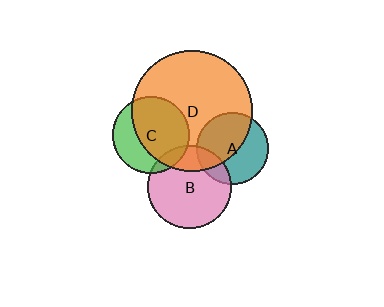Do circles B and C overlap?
Yes.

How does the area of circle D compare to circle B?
Approximately 2.1 times.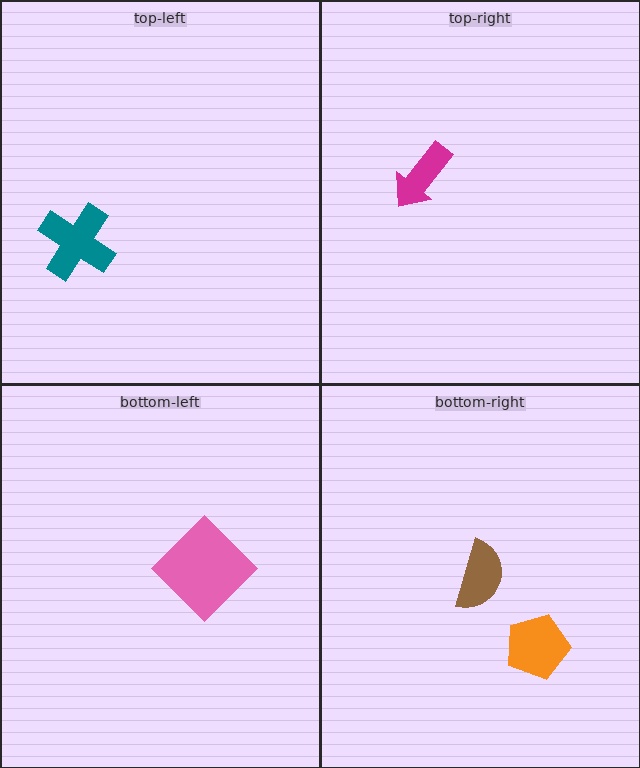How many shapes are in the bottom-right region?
2.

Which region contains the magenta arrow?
The top-right region.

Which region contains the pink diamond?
The bottom-left region.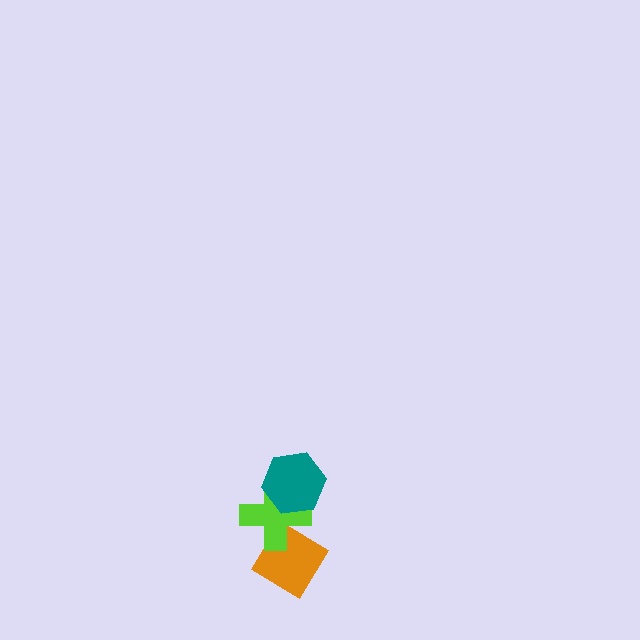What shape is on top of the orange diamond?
The lime cross is on top of the orange diamond.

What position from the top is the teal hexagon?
The teal hexagon is 1st from the top.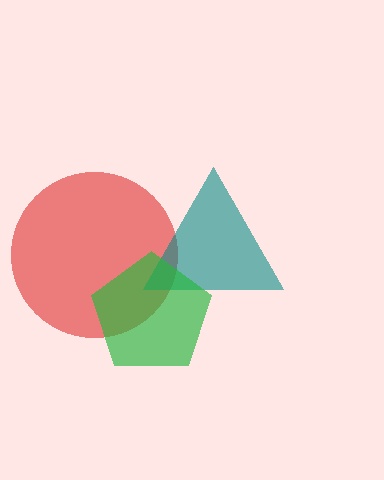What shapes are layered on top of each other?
The layered shapes are: a red circle, a teal triangle, a green pentagon.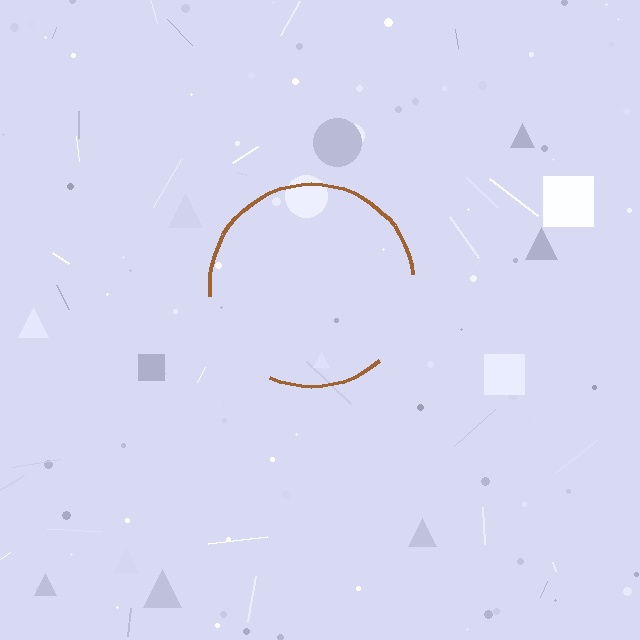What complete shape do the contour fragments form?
The contour fragments form a circle.